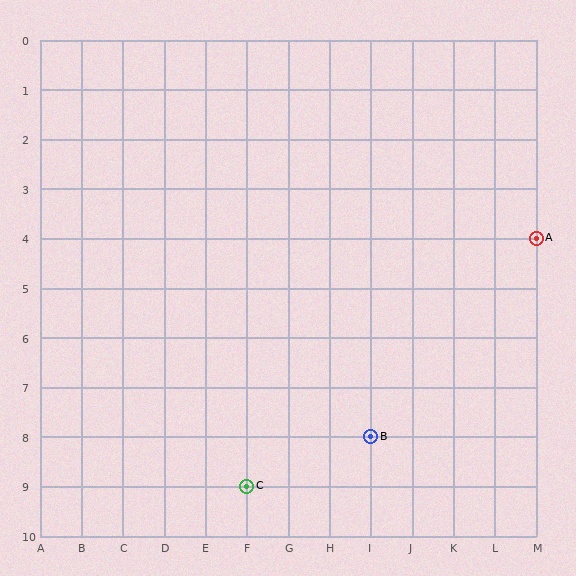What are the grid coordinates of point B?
Point B is at grid coordinates (I, 8).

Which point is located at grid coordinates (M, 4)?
Point A is at (M, 4).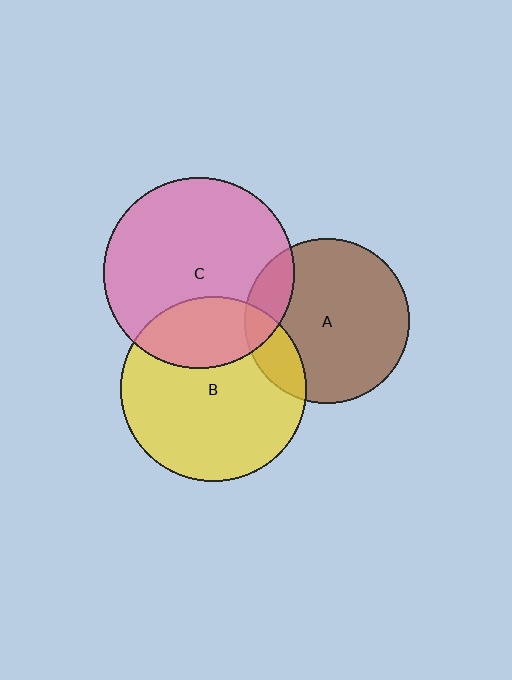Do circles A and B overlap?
Yes.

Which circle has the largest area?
Circle C (pink).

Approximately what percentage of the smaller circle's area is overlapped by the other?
Approximately 15%.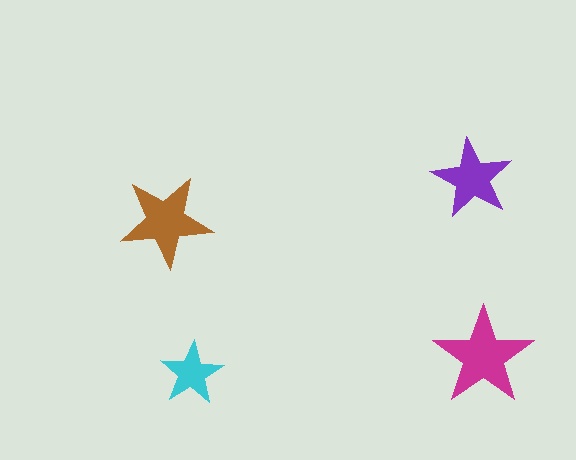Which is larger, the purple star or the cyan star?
The purple one.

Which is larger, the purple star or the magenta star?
The magenta one.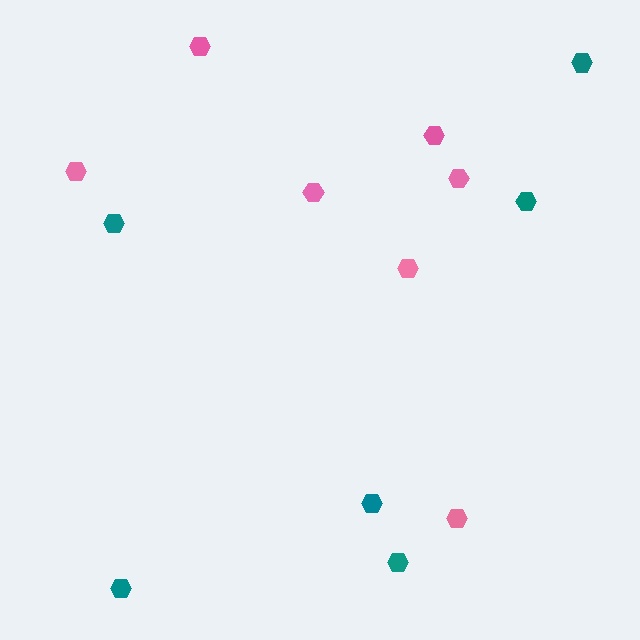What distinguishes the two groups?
There are 2 groups: one group of teal hexagons (6) and one group of pink hexagons (7).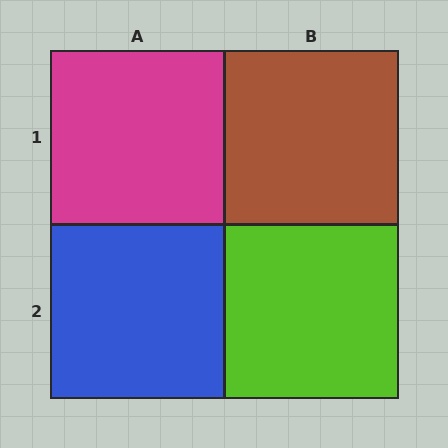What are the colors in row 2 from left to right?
Blue, lime.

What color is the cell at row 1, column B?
Brown.